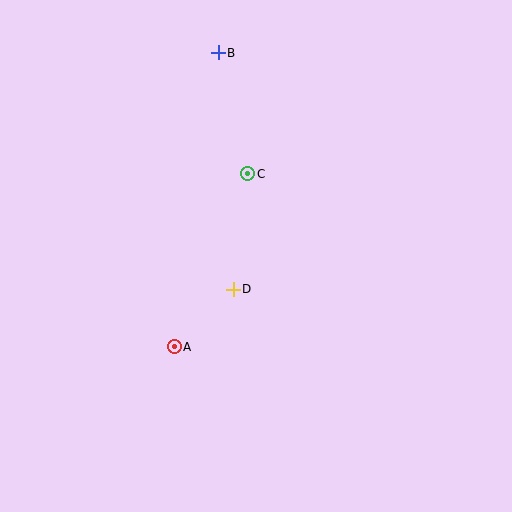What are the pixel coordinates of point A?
Point A is at (174, 347).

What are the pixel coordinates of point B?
Point B is at (218, 53).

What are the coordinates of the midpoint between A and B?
The midpoint between A and B is at (196, 200).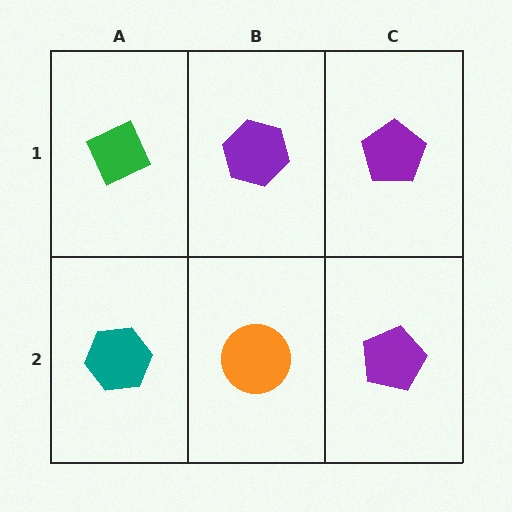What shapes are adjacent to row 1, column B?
An orange circle (row 2, column B), a green diamond (row 1, column A), a purple pentagon (row 1, column C).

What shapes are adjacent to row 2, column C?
A purple pentagon (row 1, column C), an orange circle (row 2, column B).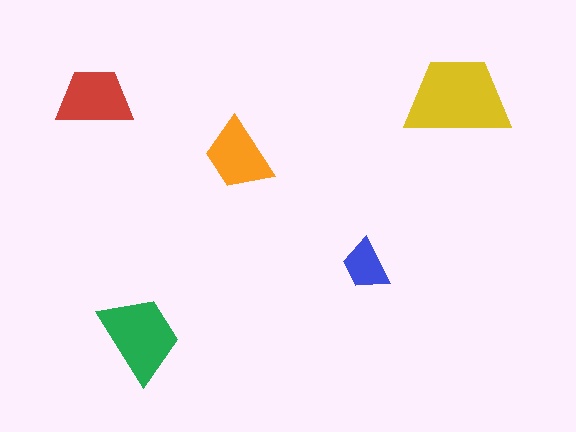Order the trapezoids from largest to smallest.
the yellow one, the green one, the red one, the orange one, the blue one.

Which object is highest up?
The yellow trapezoid is topmost.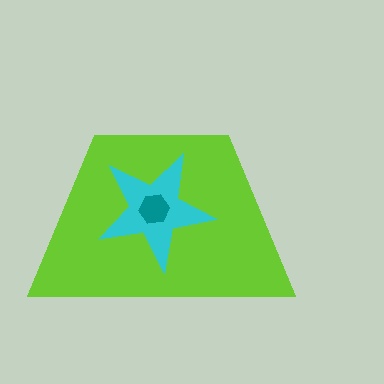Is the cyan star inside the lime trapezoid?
Yes.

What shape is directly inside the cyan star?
The teal hexagon.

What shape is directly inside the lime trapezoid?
The cyan star.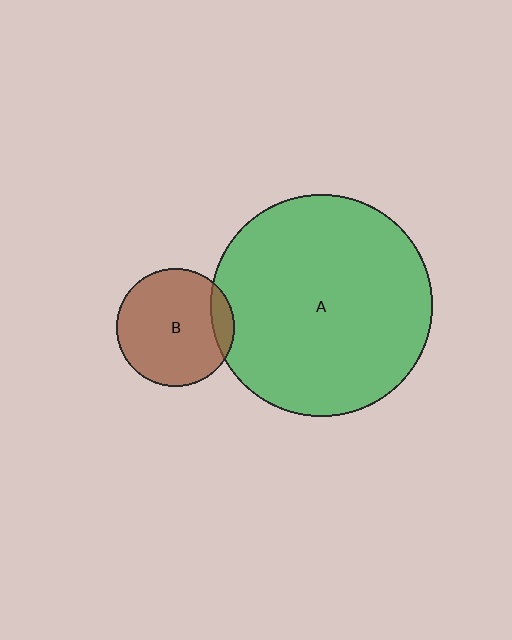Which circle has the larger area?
Circle A (green).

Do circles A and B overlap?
Yes.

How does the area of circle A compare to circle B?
Approximately 3.6 times.